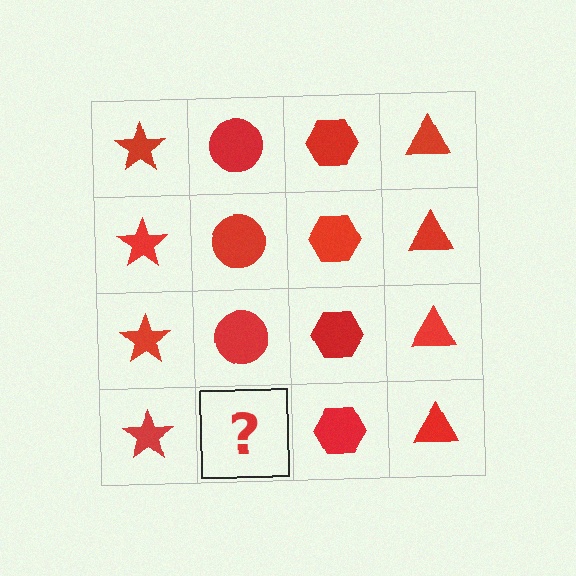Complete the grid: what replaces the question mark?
The question mark should be replaced with a red circle.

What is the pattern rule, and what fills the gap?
The rule is that each column has a consistent shape. The gap should be filled with a red circle.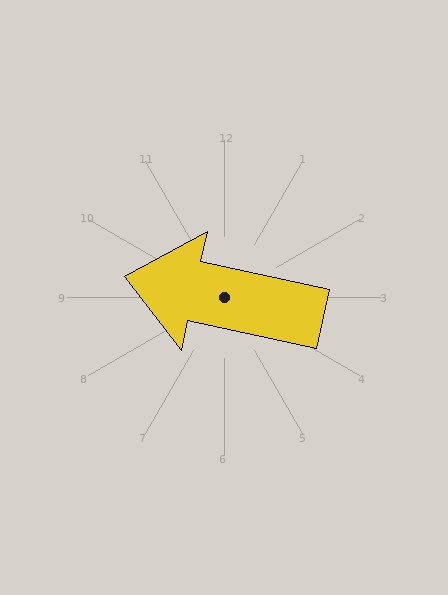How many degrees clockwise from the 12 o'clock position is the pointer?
Approximately 282 degrees.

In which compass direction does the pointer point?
West.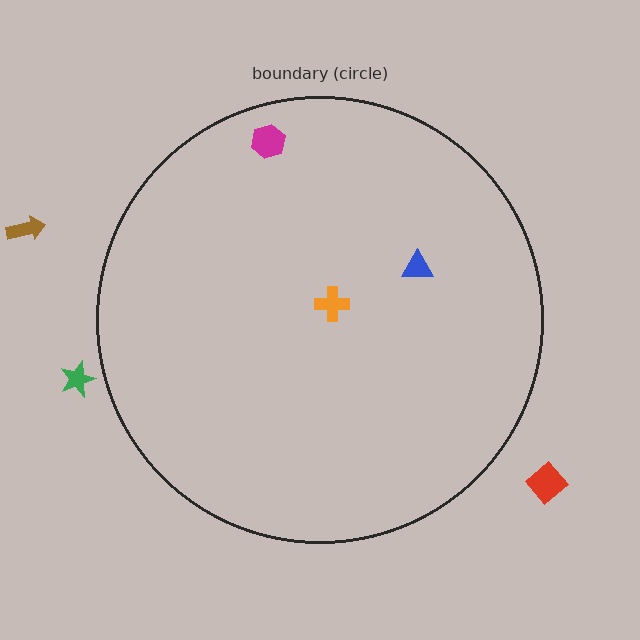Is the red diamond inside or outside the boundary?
Outside.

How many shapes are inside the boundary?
3 inside, 3 outside.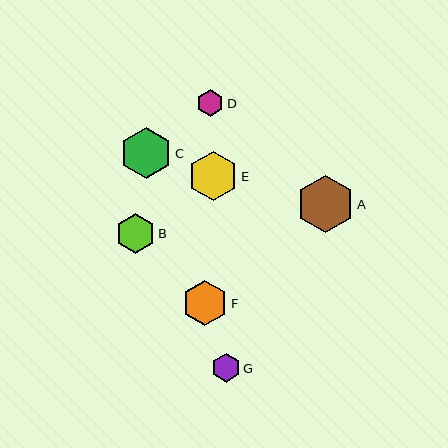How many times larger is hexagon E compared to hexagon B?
Hexagon E is approximately 1.2 times the size of hexagon B.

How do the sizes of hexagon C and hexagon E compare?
Hexagon C and hexagon E are approximately the same size.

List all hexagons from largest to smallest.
From largest to smallest: A, C, E, F, B, G, D.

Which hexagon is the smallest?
Hexagon D is the smallest with a size of approximately 27 pixels.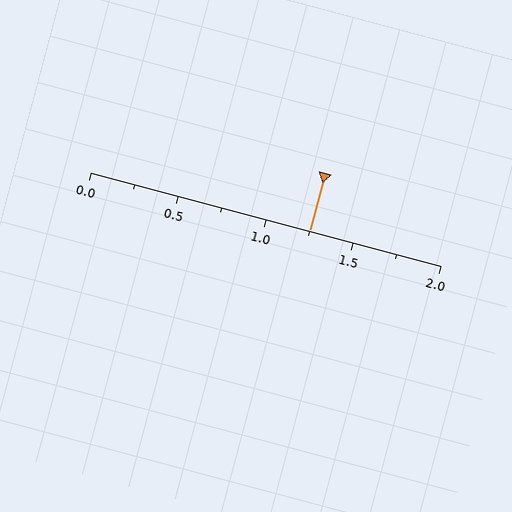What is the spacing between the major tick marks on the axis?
The major ticks are spaced 0.5 apart.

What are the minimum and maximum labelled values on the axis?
The axis runs from 0.0 to 2.0.